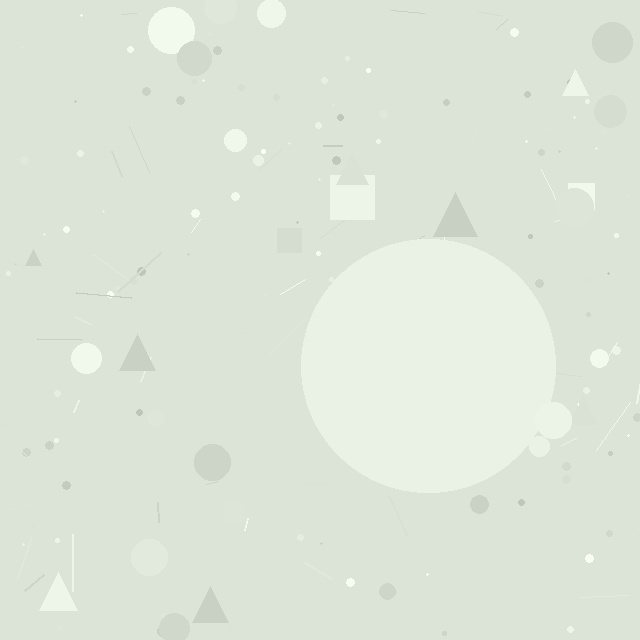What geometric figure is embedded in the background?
A circle is embedded in the background.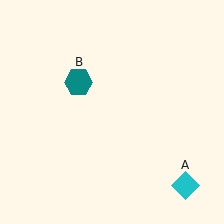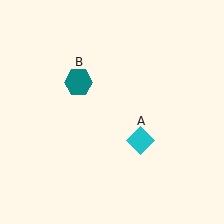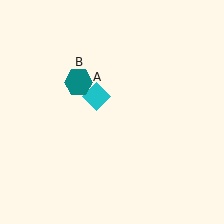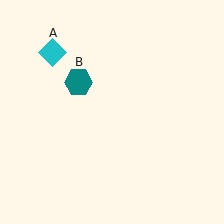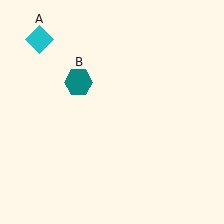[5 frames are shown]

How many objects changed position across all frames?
1 object changed position: cyan diamond (object A).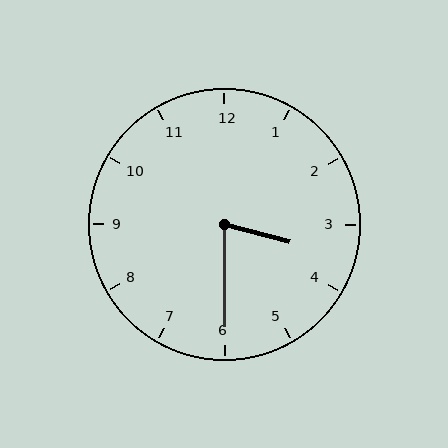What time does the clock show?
3:30.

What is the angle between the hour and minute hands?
Approximately 75 degrees.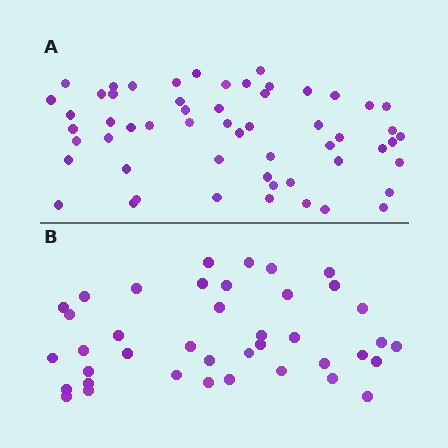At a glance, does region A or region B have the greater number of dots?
Region A (the top region) has more dots.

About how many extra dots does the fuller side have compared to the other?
Region A has approximately 15 more dots than region B.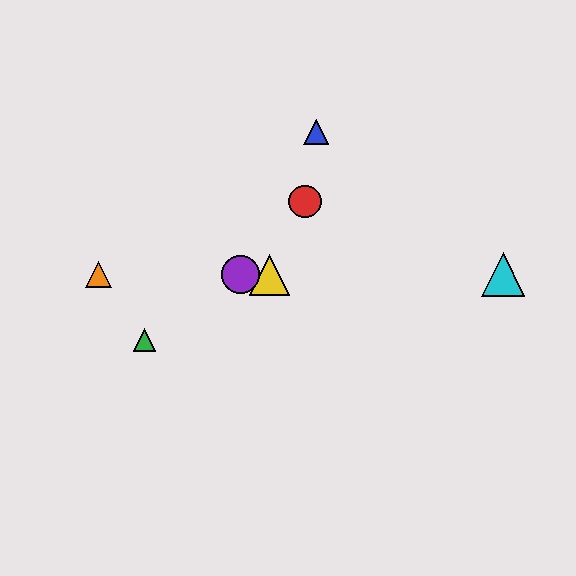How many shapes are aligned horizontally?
4 shapes (the yellow triangle, the purple circle, the orange triangle, the cyan triangle) are aligned horizontally.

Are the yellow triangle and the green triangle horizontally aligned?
No, the yellow triangle is at y≈275 and the green triangle is at y≈340.